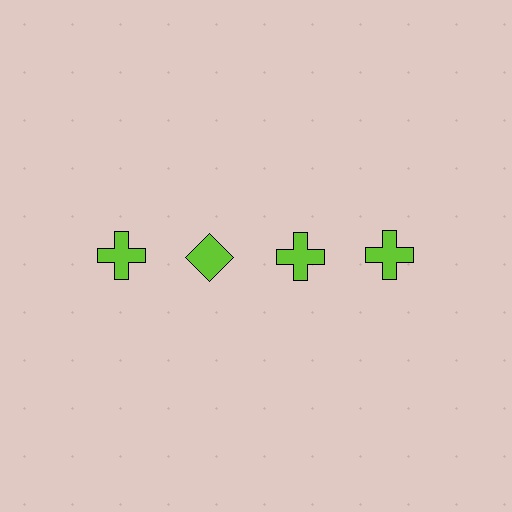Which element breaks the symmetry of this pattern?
The lime diamond in the top row, second from left column breaks the symmetry. All other shapes are lime crosses.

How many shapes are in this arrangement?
There are 4 shapes arranged in a grid pattern.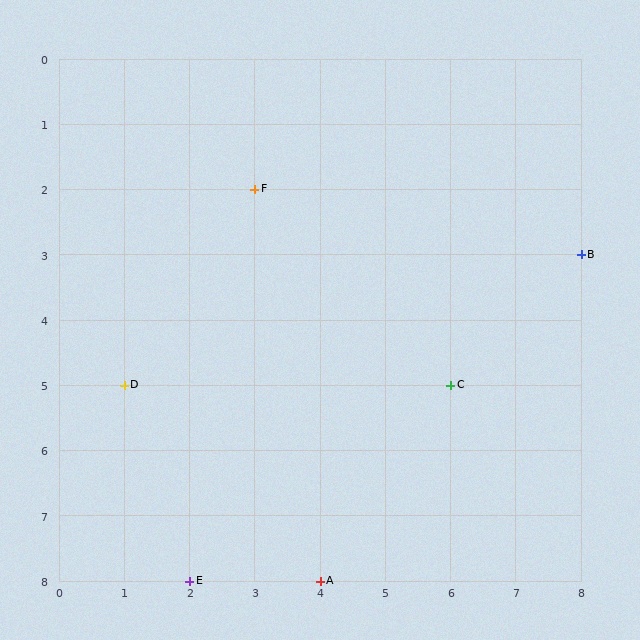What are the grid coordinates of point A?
Point A is at grid coordinates (4, 8).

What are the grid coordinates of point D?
Point D is at grid coordinates (1, 5).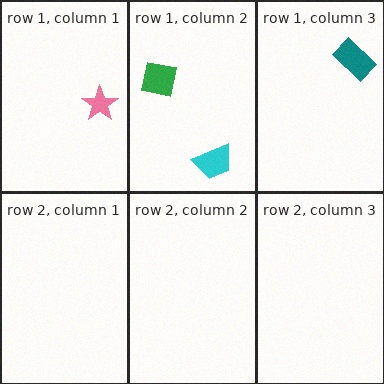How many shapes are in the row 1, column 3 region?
1.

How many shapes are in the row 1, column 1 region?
1.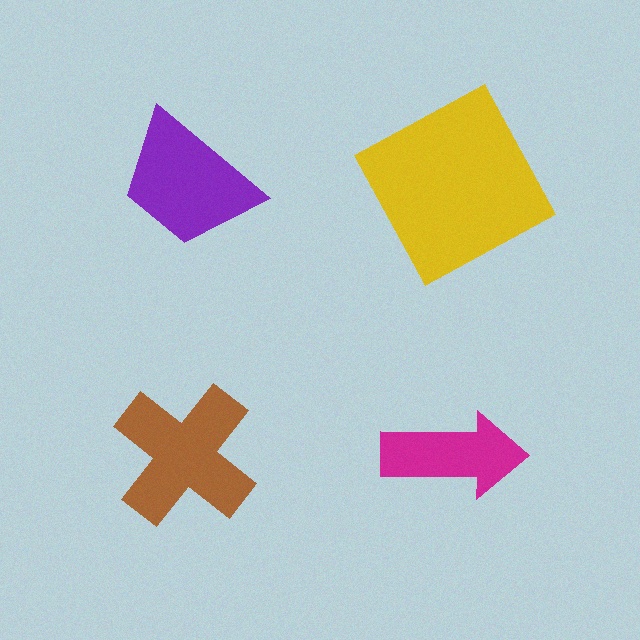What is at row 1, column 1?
A purple trapezoid.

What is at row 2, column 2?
A magenta arrow.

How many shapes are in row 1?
2 shapes.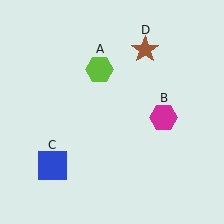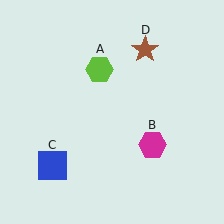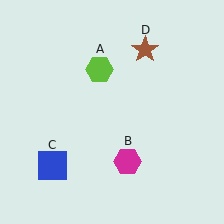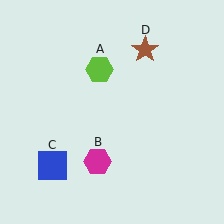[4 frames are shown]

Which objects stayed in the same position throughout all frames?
Lime hexagon (object A) and blue square (object C) and brown star (object D) remained stationary.